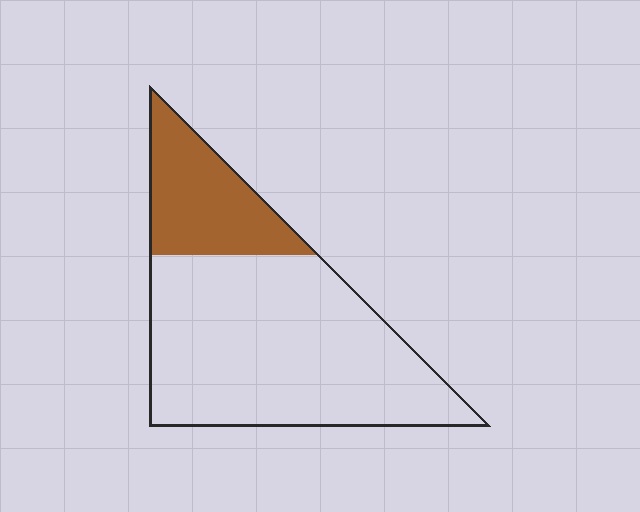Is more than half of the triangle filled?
No.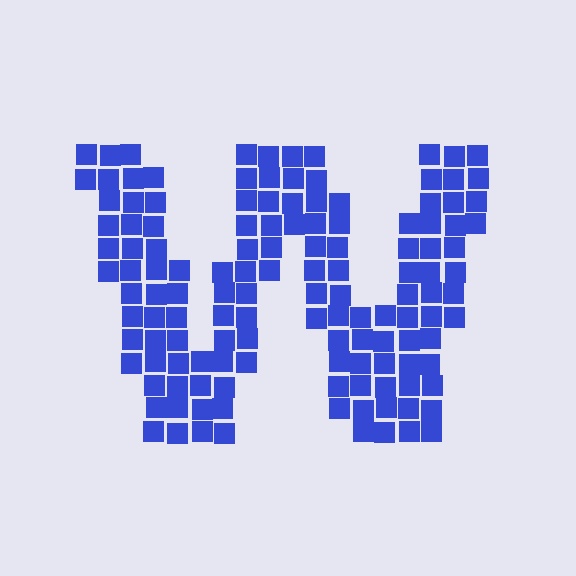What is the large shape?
The large shape is the letter W.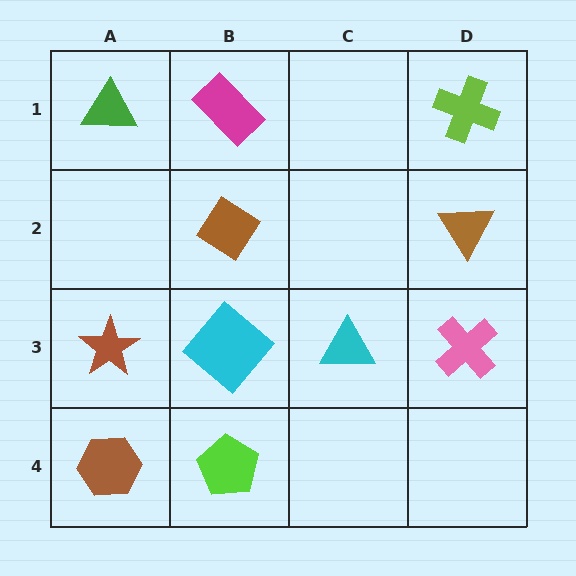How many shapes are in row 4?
2 shapes.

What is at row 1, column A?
A green triangle.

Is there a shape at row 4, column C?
No, that cell is empty.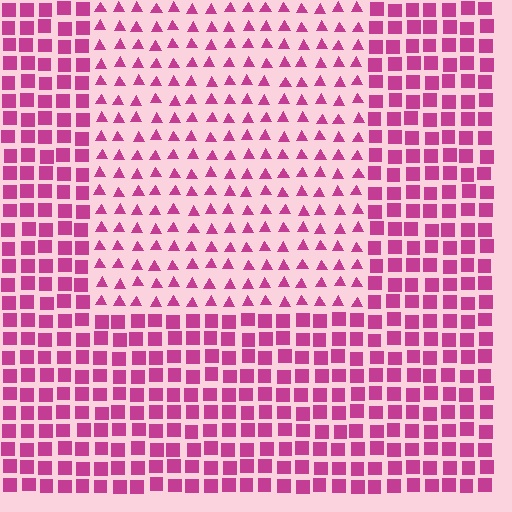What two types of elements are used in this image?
The image uses triangles inside the rectangle region and squares outside it.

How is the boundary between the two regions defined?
The boundary is defined by a change in element shape: triangles inside vs. squares outside. All elements share the same color and spacing.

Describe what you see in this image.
The image is filled with small magenta elements arranged in a uniform grid. A rectangle-shaped region contains triangles, while the surrounding area contains squares. The boundary is defined purely by the change in element shape.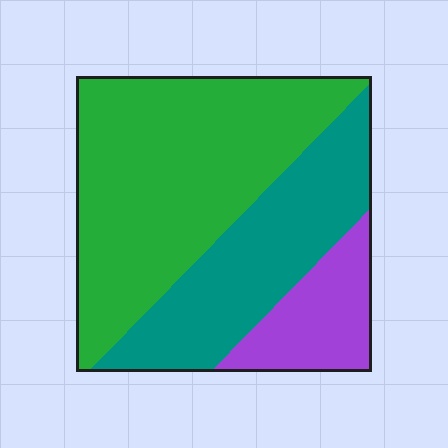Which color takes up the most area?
Green, at roughly 55%.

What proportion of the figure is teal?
Teal takes up between a quarter and a half of the figure.